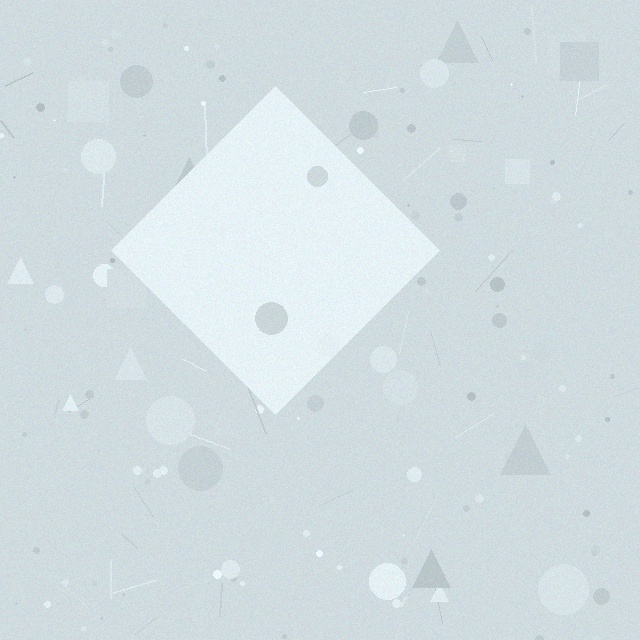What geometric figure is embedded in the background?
A diamond is embedded in the background.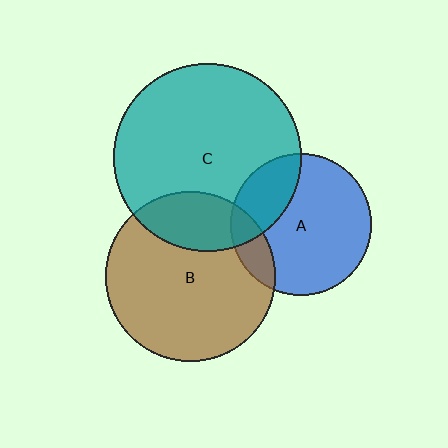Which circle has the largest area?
Circle C (teal).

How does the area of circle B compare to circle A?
Approximately 1.5 times.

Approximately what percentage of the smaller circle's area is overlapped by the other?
Approximately 25%.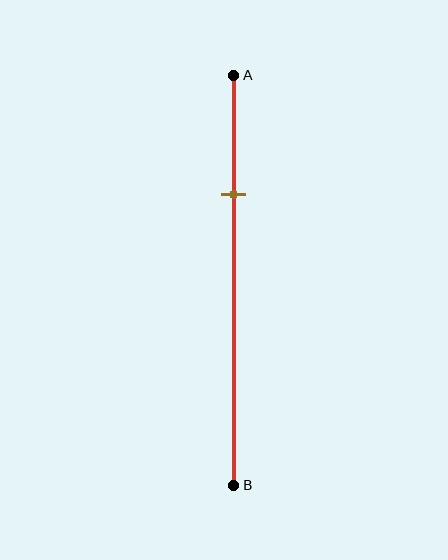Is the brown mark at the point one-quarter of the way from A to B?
No, the mark is at about 30% from A, not at the 25% one-quarter point.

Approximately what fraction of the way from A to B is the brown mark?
The brown mark is approximately 30% of the way from A to B.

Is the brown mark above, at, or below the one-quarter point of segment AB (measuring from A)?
The brown mark is below the one-quarter point of segment AB.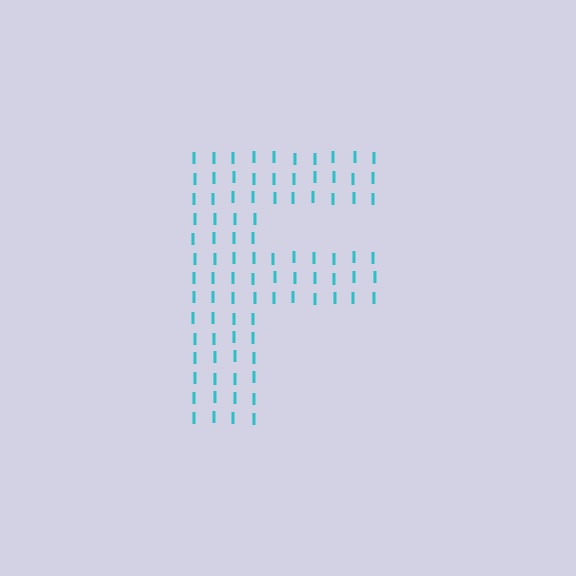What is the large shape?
The large shape is the letter F.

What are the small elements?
The small elements are letter I's.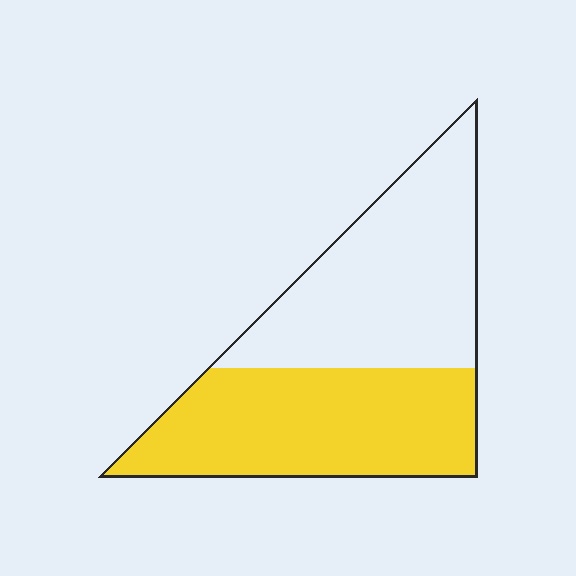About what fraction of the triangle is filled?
About one half (1/2).